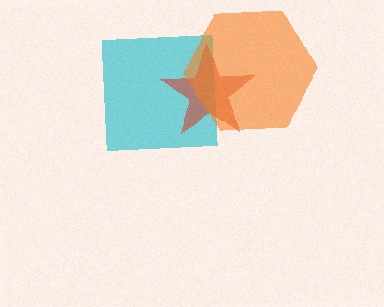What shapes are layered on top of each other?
The layered shapes are: a cyan square, a red star, an orange hexagon.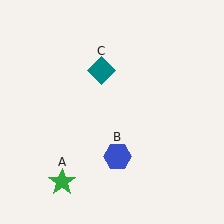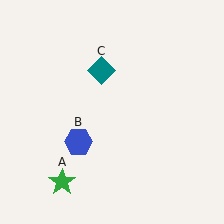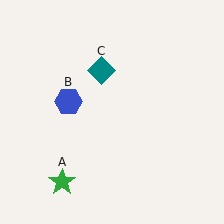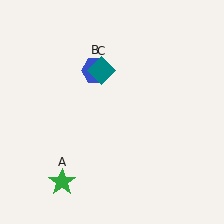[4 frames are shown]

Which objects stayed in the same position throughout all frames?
Green star (object A) and teal diamond (object C) remained stationary.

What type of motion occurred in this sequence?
The blue hexagon (object B) rotated clockwise around the center of the scene.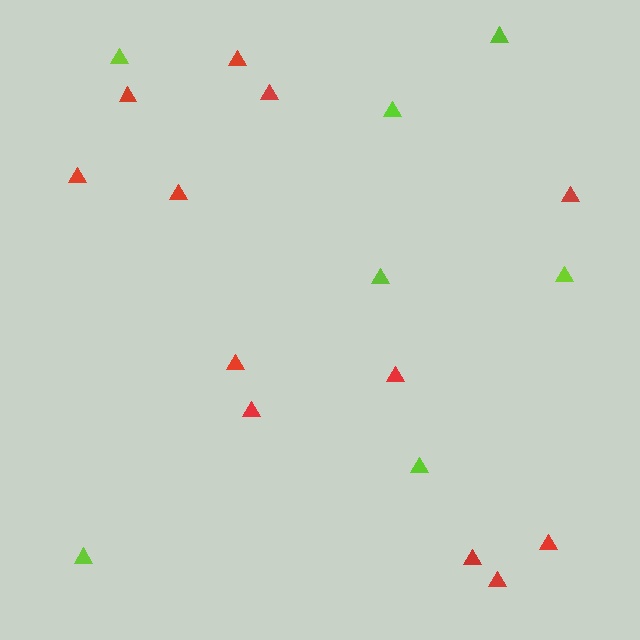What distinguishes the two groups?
There are 2 groups: one group of red triangles (12) and one group of lime triangles (7).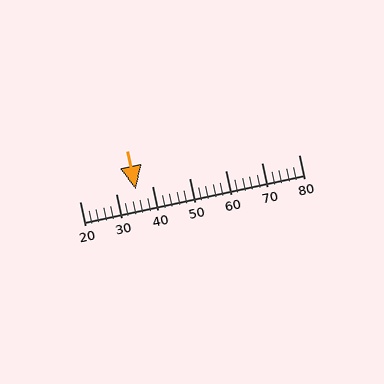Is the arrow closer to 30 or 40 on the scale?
The arrow is closer to 40.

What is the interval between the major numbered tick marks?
The major tick marks are spaced 10 units apart.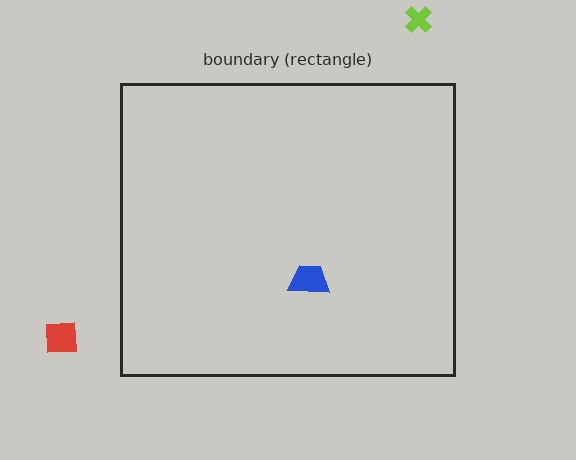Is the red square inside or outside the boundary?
Outside.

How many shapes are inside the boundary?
1 inside, 2 outside.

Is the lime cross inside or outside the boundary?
Outside.